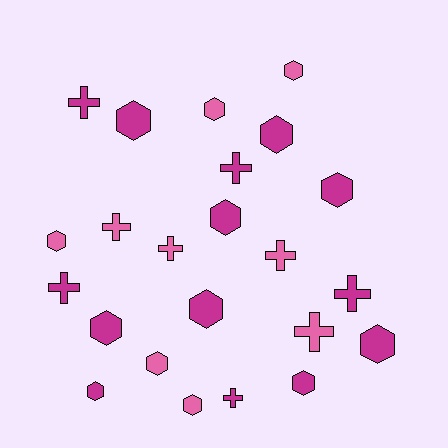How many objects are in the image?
There are 23 objects.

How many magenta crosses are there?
There are 5 magenta crosses.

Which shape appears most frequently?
Hexagon, with 14 objects.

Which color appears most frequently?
Magenta, with 14 objects.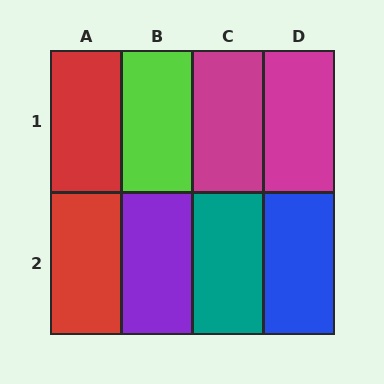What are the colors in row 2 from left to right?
Red, purple, teal, blue.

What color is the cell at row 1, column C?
Magenta.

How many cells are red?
2 cells are red.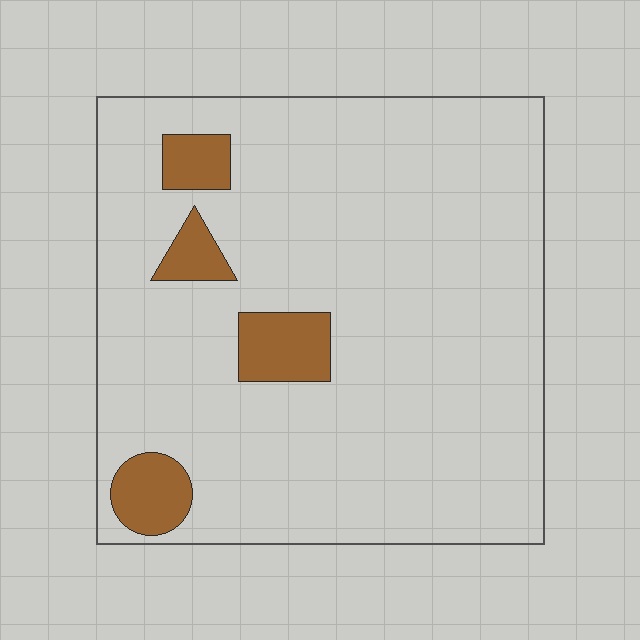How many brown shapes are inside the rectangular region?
4.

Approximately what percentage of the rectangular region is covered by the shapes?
Approximately 10%.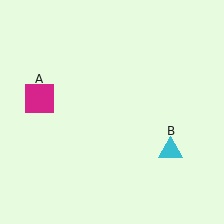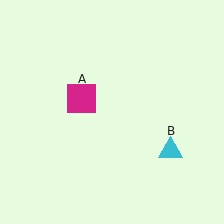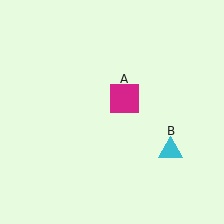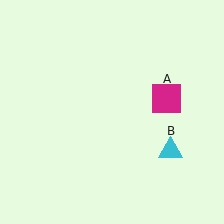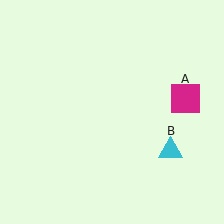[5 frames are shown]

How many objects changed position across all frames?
1 object changed position: magenta square (object A).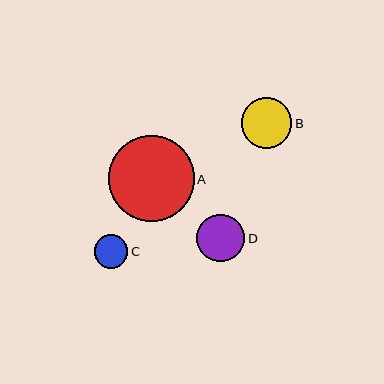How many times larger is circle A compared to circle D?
Circle A is approximately 1.8 times the size of circle D.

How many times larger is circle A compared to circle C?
Circle A is approximately 2.6 times the size of circle C.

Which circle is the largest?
Circle A is the largest with a size of approximately 85 pixels.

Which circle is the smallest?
Circle C is the smallest with a size of approximately 33 pixels.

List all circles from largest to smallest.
From largest to smallest: A, B, D, C.